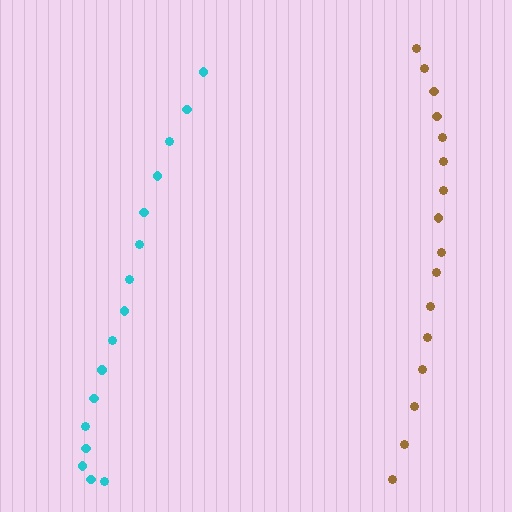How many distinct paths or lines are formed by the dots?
There are 2 distinct paths.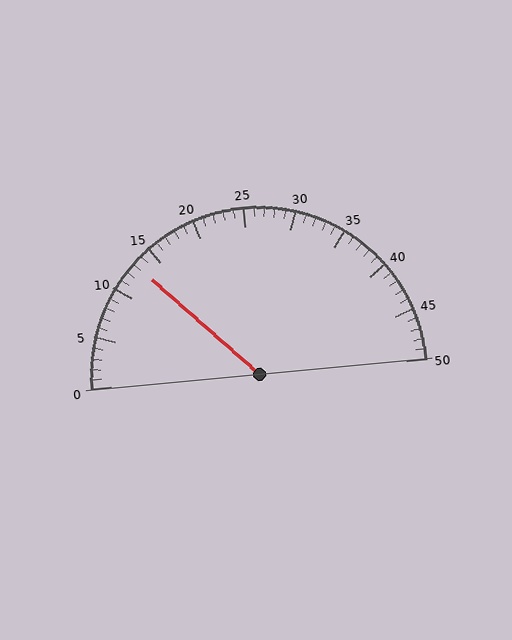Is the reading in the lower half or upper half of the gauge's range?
The reading is in the lower half of the range (0 to 50).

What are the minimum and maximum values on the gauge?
The gauge ranges from 0 to 50.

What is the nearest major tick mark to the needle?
The nearest major tick mark is 15.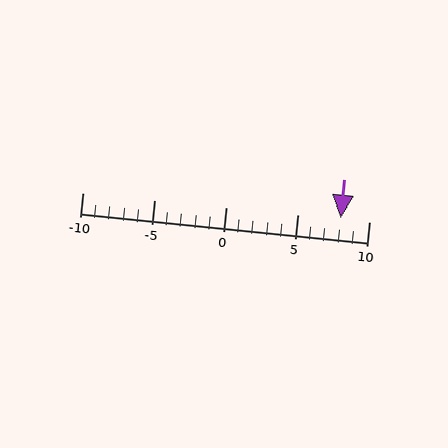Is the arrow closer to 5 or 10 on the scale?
The arrow is closer to 10.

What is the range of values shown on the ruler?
The ruler shows values from -10 to 10.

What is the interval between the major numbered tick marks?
The major tick marks are spaced 5 units apart.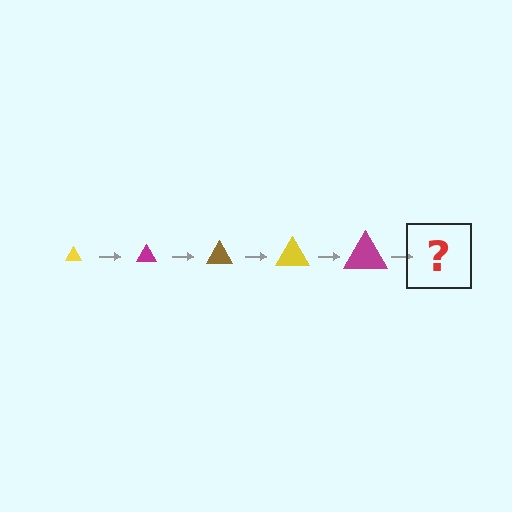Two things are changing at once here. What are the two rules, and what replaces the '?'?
The two rules are that the triangle grows larger each step and the color cycles through yellow, magenta, and brown. The '?' should be a brown triangle, larger than the previous one.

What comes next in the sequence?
The next element should be a brown triangle, larger than the previous one.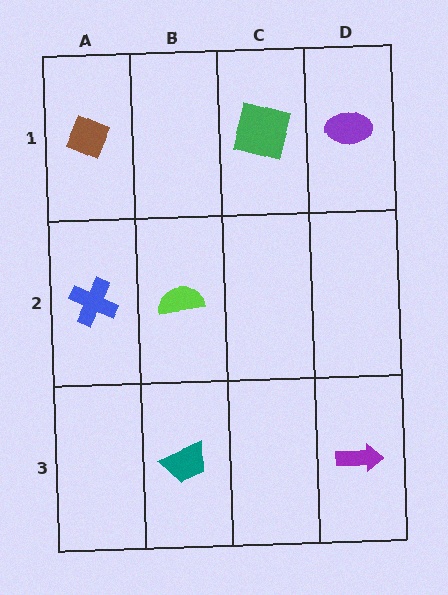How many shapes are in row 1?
3 shapes.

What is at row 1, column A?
A brown diamond.